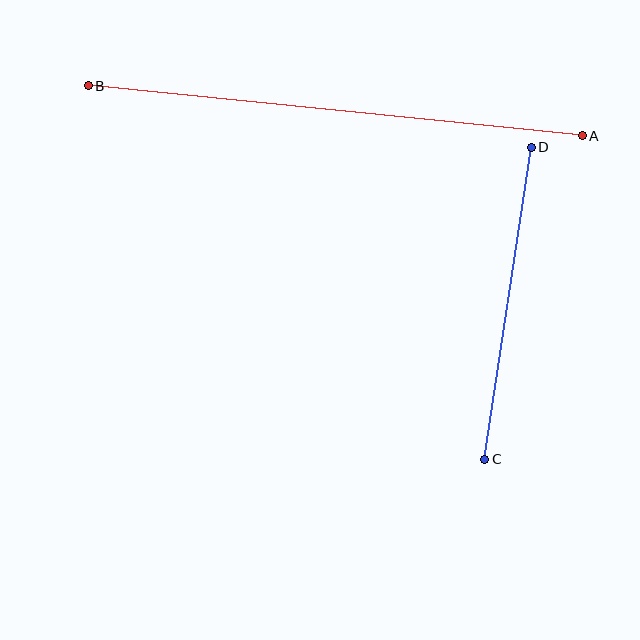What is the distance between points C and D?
The distance is approximately 315 pixels.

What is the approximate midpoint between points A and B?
The midpoint is at approximately (335, 111) pixels.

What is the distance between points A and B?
The distance is approximately 497 pixels.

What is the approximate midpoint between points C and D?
The midpoint is at approximately (508, 303) pixels.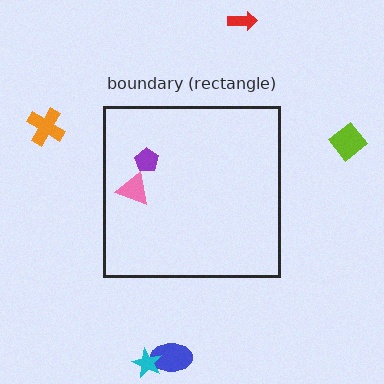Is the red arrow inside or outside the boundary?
Outside.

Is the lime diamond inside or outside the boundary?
Outside.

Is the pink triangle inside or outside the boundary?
Inside.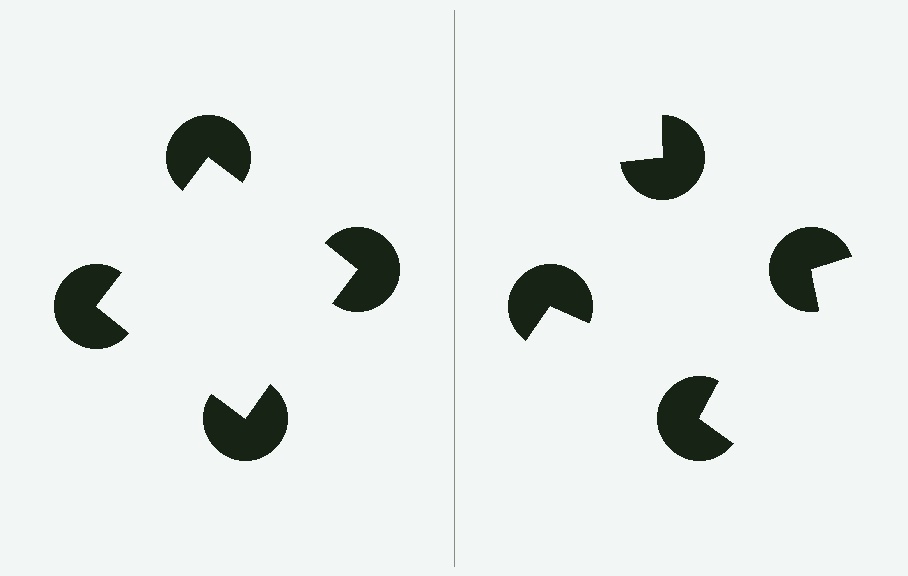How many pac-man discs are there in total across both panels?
8 — 4 on each side.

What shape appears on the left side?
An illusory square.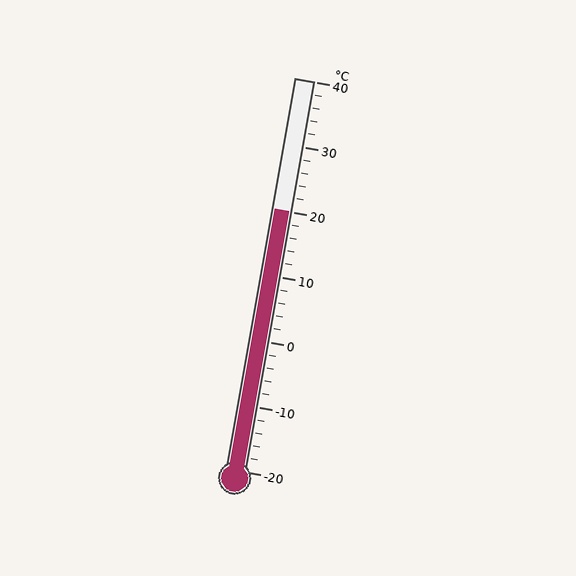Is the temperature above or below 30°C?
The temperature is below 30°C.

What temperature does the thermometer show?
The thermometer shows approximately 20°C.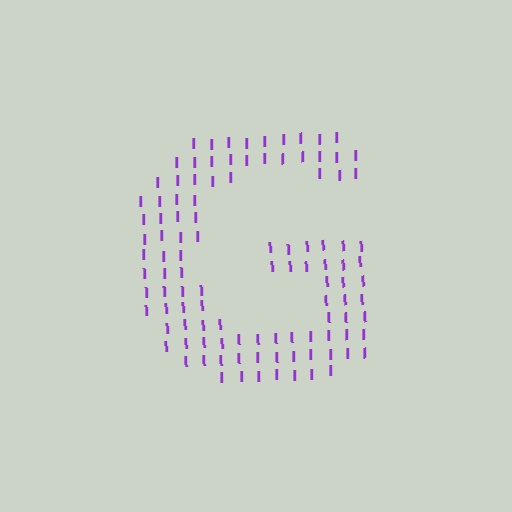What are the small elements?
The small elements are letter I's.